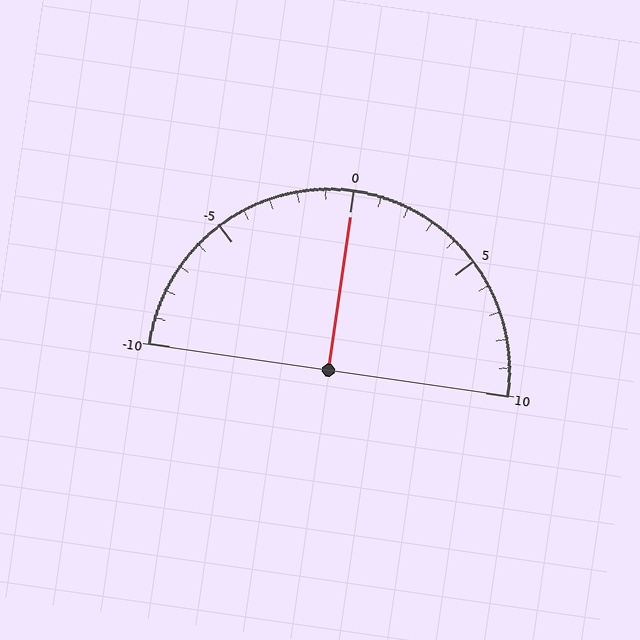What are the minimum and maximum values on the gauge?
The gauge ranges from -10 to 10.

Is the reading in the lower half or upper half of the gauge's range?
The reading is in the upper half of the range (-10 to 10).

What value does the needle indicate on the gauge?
The needle indicates approximately 0.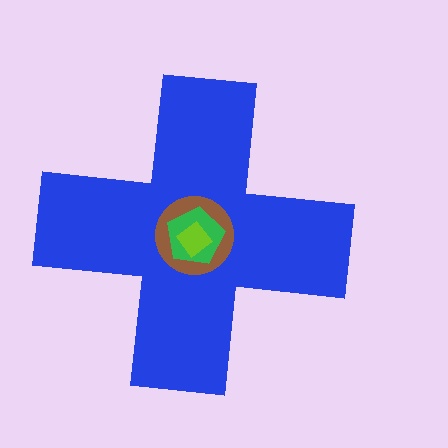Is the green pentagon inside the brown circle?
Yes.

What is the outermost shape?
The blue cross.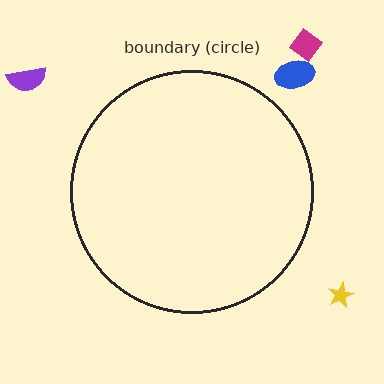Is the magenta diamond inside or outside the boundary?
Outside.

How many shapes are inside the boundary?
0 inside, 4 outside.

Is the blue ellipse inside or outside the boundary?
Outside.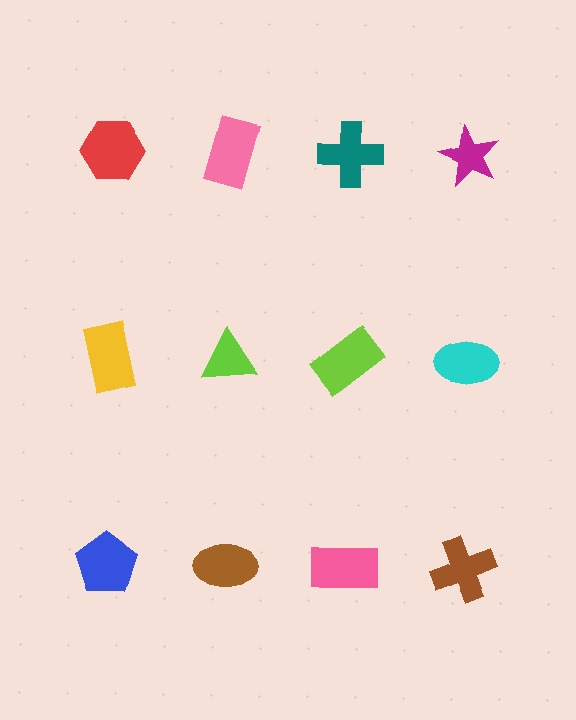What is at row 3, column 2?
A brown ellipse.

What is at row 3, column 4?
A brown cross.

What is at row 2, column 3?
A lime rectangle.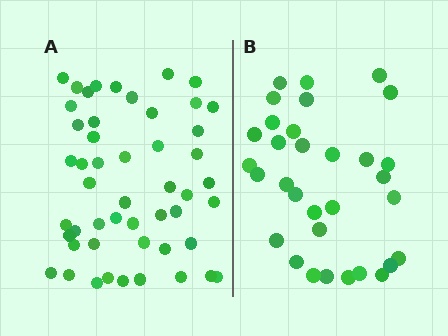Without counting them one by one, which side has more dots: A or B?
Region A (the left region) has more dots.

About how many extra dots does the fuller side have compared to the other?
Region A has approximately 20 more dots than region B.